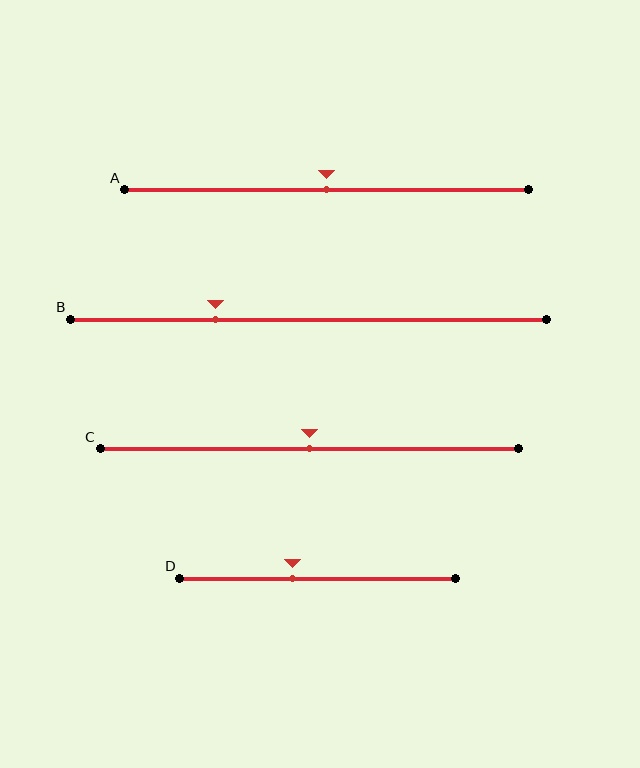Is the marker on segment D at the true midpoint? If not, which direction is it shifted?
No, the marker on segment D is shifted to the left by about 9% of the segment length.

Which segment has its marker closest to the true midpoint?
Segment A has its marker closest to the true midpoint.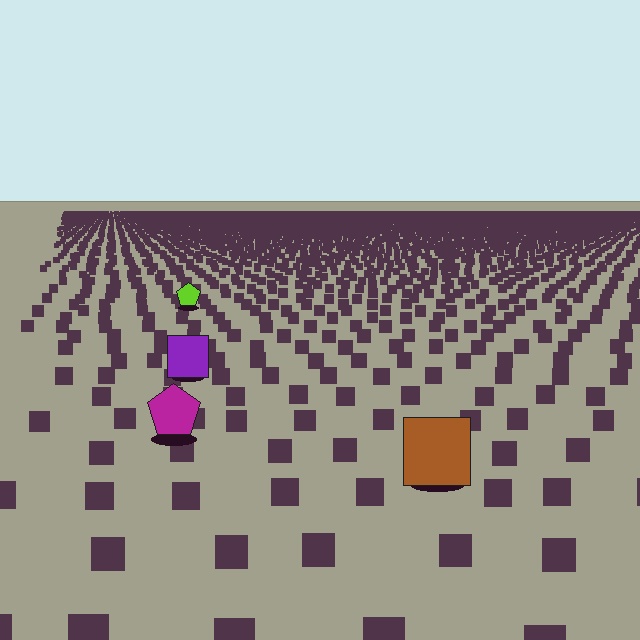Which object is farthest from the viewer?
The lime pentagon is farthest from the viewer. It appears smaller and the ground texture around it is denser.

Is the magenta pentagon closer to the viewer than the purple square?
Yes. The magenta pentagon is closer — you can tell from the texture gradient: the ground texture is coarser near it.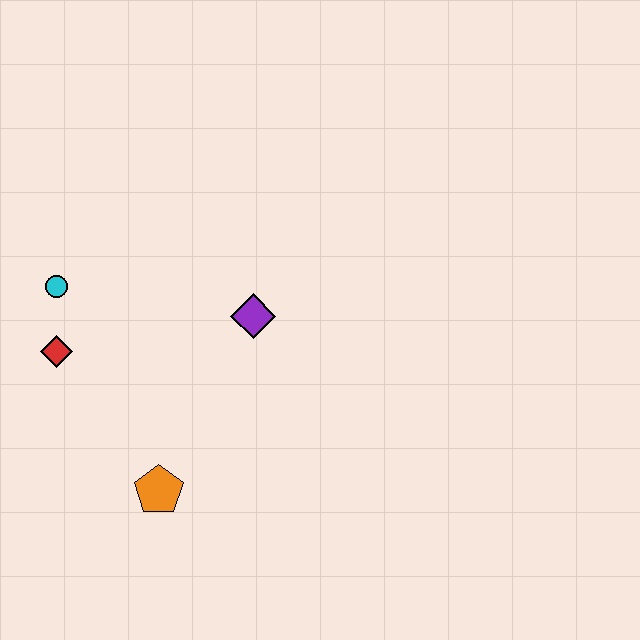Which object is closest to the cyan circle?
The red diamond is closest to the cyan circle.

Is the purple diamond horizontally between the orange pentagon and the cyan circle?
No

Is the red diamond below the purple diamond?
Yes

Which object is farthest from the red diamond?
The purple diamond is farthest from the red diamond.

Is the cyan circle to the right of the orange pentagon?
No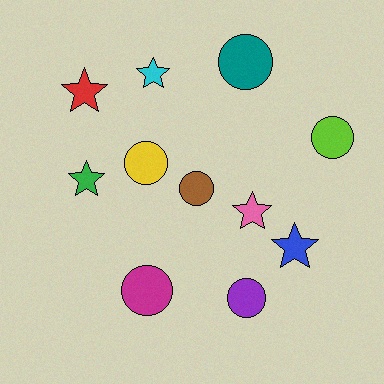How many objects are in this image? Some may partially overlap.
There are 11 objects.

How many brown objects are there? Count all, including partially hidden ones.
There is 1 brown object.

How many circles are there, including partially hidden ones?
There are 6 circles.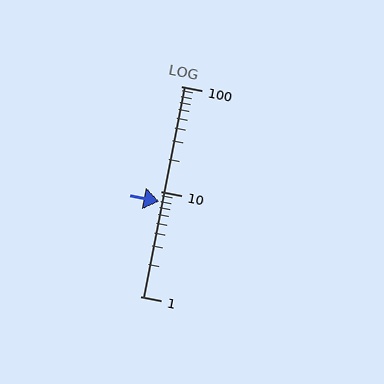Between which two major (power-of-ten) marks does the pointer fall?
The pointer is between 1 and 10.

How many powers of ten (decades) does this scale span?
The scale spans 2 decades, from 1 to 100.